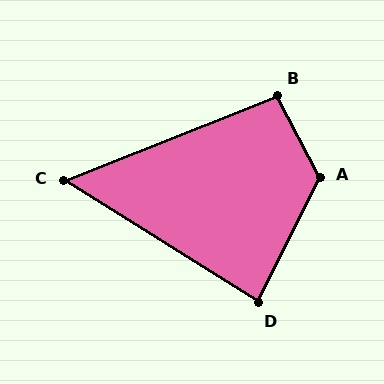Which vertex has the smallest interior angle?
C, at approximately 54 degrees.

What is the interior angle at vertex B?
Approximately 96 degrees (obtuse).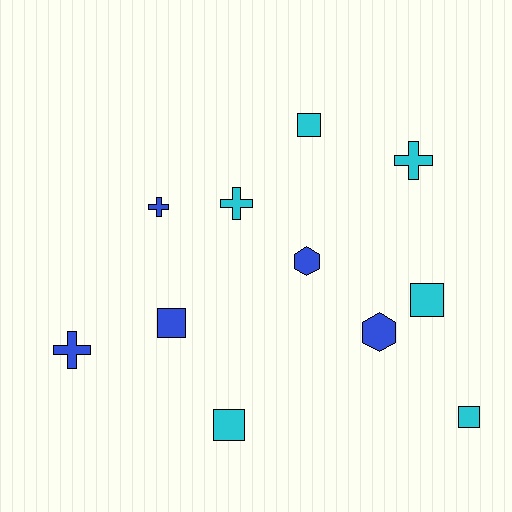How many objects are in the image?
There are 11 objects.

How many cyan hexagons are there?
There are no cyan hexagons.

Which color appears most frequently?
Cyan, with 6 objects.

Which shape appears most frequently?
Square, with 5 objects.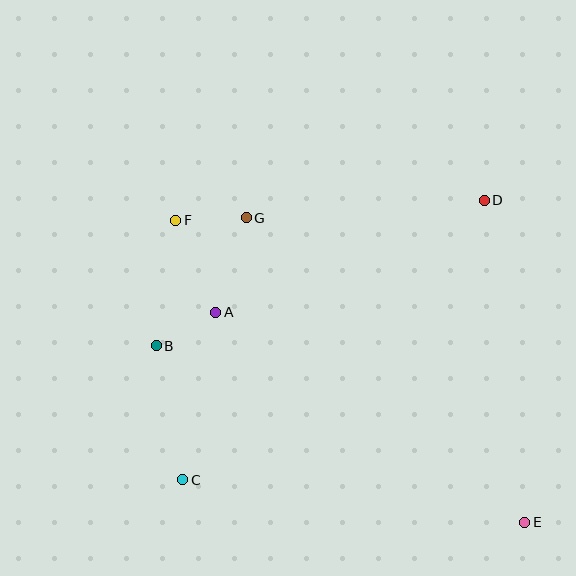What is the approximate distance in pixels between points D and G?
The distance between D and G is approximately 239 pixels.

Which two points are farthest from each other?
Points E and F are farthest from each other.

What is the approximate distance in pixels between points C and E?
The distance between C and E is approximately 345 pixels.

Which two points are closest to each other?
Points A and B are closest to each other.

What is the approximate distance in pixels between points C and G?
The distance between C and G is approximately 270 pixels.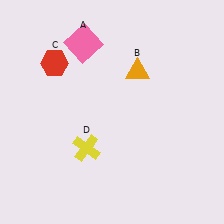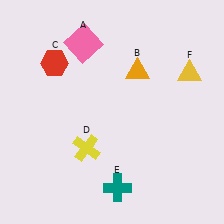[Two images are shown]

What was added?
A teal cross (E), a yellow triangle (F) were added in Image 2.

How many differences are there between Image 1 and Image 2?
There are 2 differences between the two images.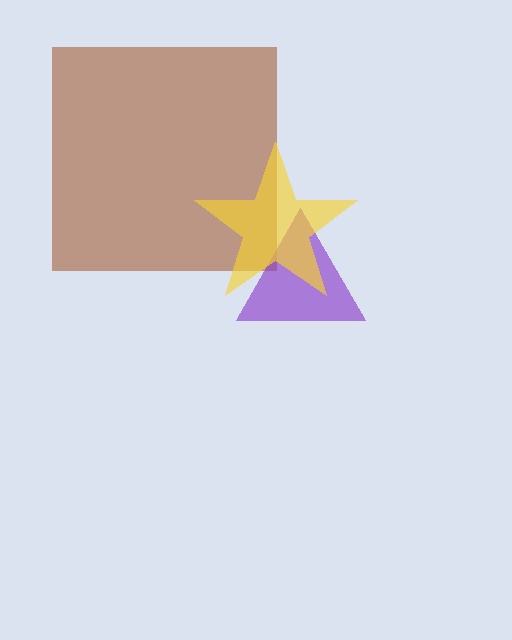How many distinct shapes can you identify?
There are 3 distinct shapes: a brown square, a purple triangle, a yellow star.